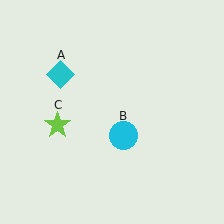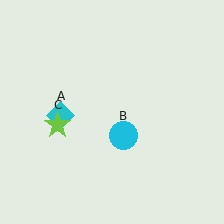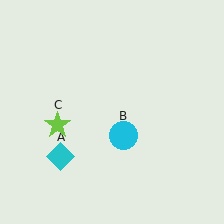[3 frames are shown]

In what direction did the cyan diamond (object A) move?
The cyan diamond (object A) moved down.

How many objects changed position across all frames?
1 object changed position: cyan diamond (object A).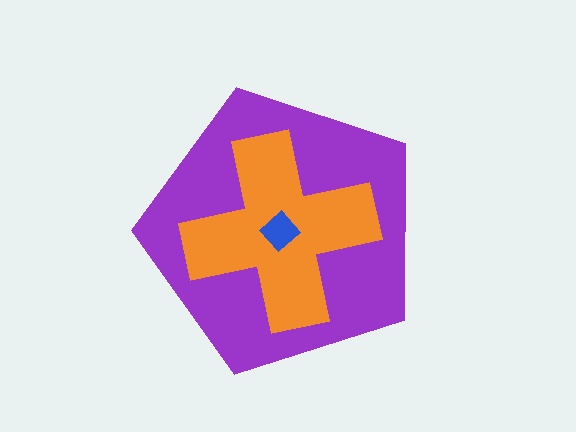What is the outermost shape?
The purple pentagon.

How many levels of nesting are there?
3.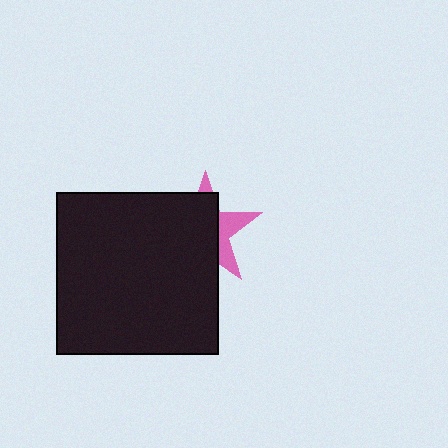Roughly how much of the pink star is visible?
A small part of it is visible (roughly 32%).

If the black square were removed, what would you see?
You would see the complete pink star.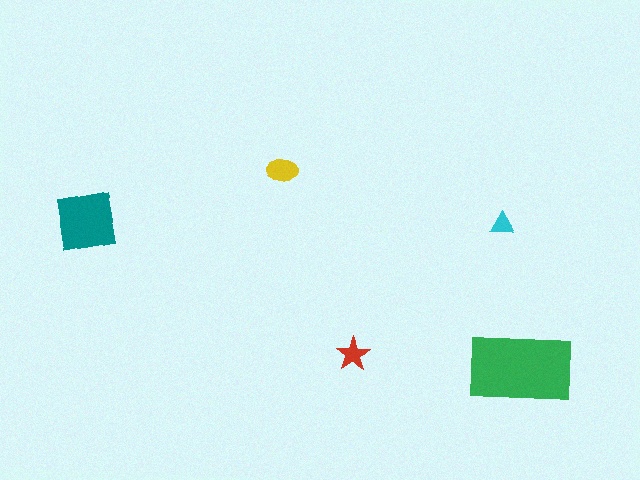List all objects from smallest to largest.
The cyan triangle, the red star, the yellow ellipse, the teal square, the green rectangle.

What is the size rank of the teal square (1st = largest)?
2nd.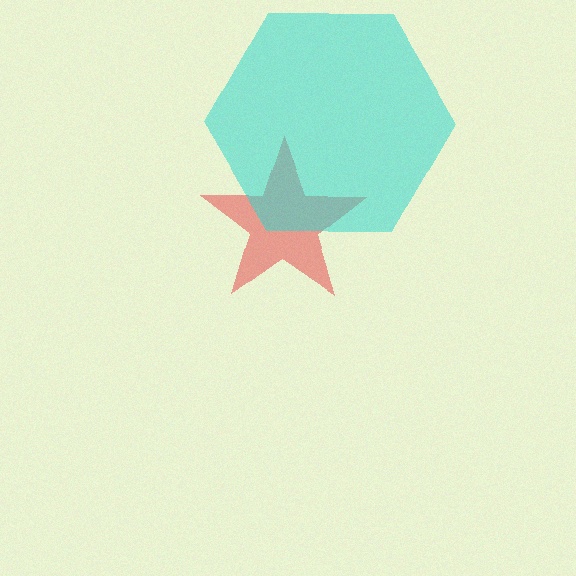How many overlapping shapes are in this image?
There are 2 overlapping shapes in the image.